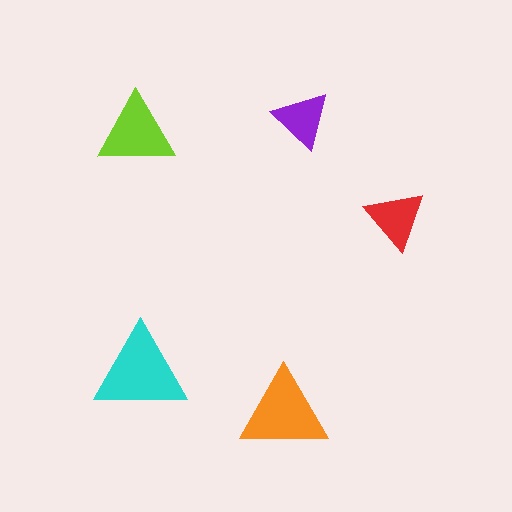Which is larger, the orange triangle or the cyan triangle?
The cyan one.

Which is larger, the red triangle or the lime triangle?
The lime one.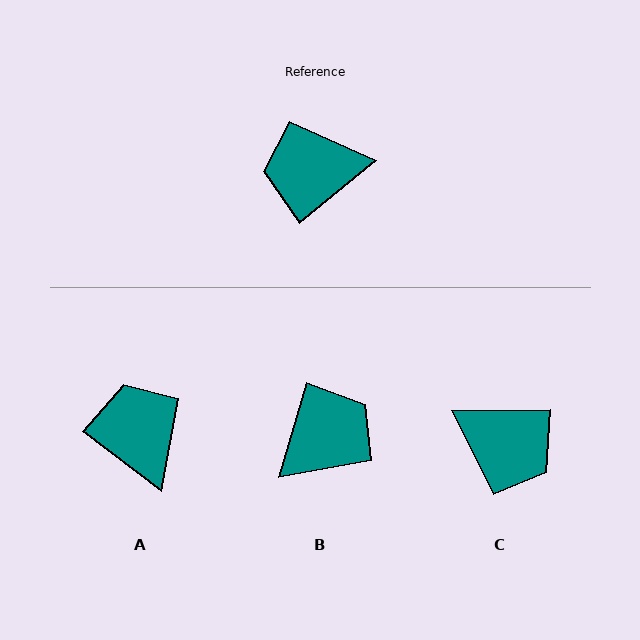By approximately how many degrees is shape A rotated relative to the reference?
Approximately 77 degrees clockwise.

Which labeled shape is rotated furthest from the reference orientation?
B, about 146 degrees away.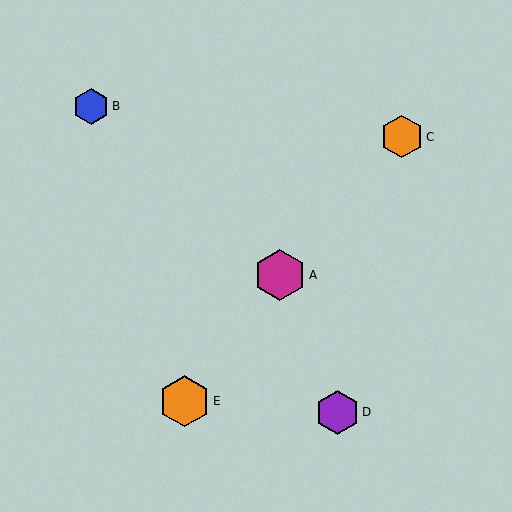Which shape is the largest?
The magenta hexagon (labeled A) is the largest.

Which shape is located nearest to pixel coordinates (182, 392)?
The orange hexagon (labeled E) at (185, 401) is nearest to that location.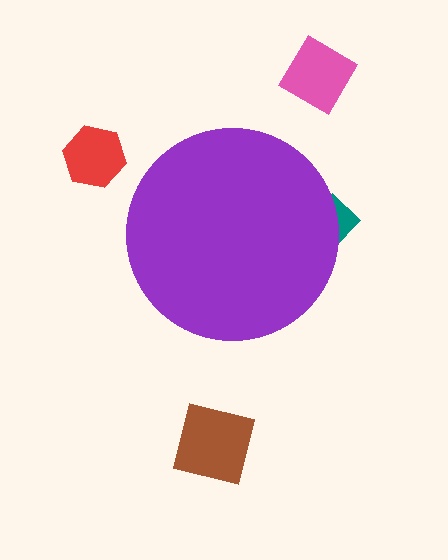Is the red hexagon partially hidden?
No, the red hexagon is fully visible.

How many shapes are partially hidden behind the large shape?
1 shape is partially hidden.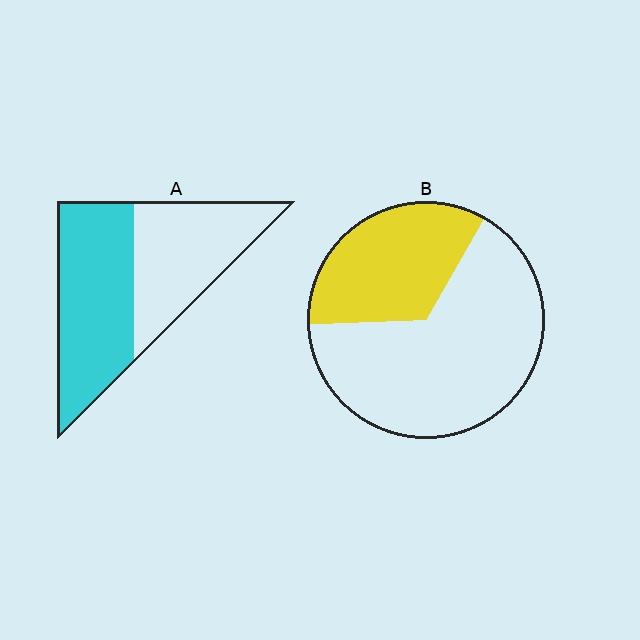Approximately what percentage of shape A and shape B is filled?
A is approximately 55% and B is approximately 35%.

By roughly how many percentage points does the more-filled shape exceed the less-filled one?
By roughly 20 percentage points (A over B).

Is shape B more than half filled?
No.